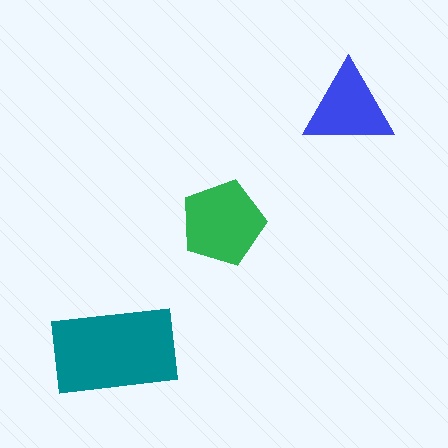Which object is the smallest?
The blue triangle.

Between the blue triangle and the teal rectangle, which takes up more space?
The teal rectangle.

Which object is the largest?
The teal rectangle.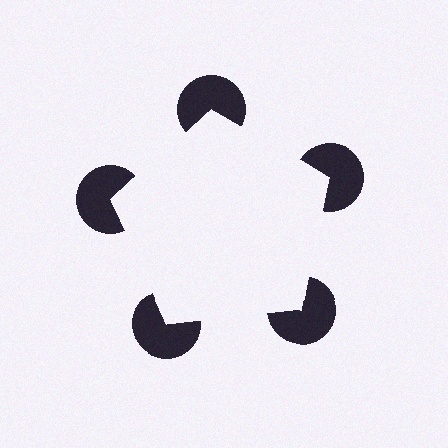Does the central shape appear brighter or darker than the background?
It typically appears slightly brighter than the background, even though no actual brightness change is drawn.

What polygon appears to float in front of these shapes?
An illusory pentagon — its edges are inferred from the aligned wedge cuts in the pac-man discs, not physically drawn.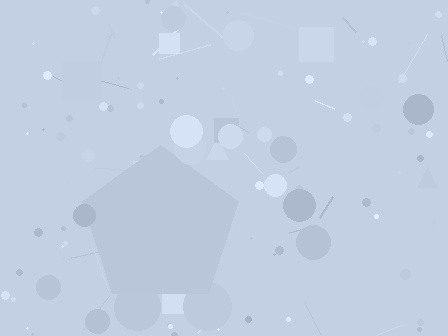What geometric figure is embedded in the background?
A pentagon is embedded in the background.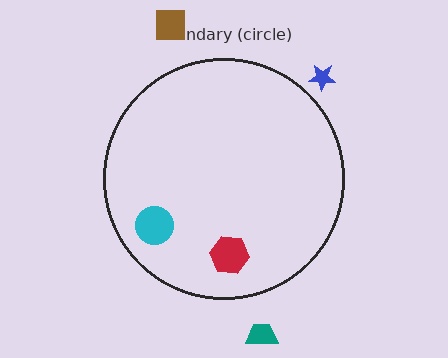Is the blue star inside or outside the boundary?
Outside.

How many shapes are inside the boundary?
2 inside, 3 outside.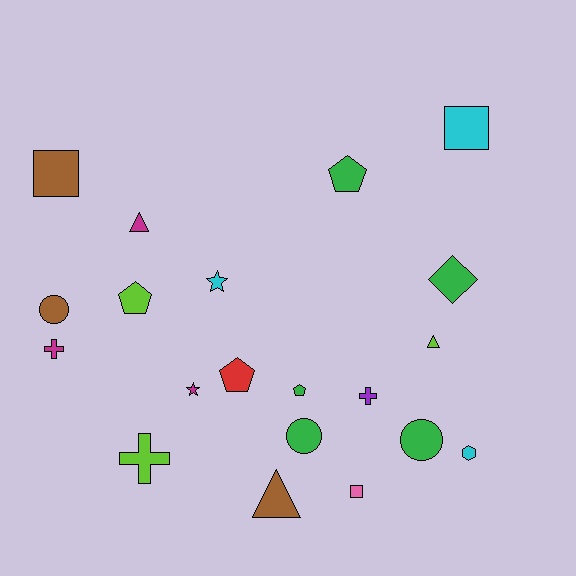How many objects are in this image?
There are 20 objects.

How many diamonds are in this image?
There is 1 diamond.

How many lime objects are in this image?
There are 3 lime objects.